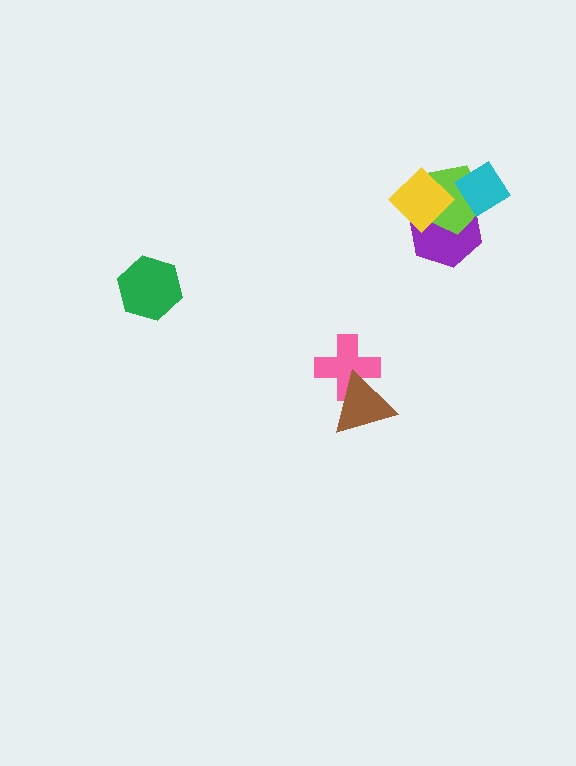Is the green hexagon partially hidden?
No, no other shape covers it.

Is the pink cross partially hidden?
Yes, it is partially covered by another shape.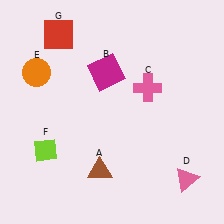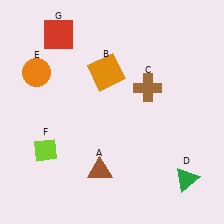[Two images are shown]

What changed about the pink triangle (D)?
In Image 1, D is pink. In Image 2, it changed to green.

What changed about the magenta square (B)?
In Image 1, B is magenta. In Image 2, it changed to orange.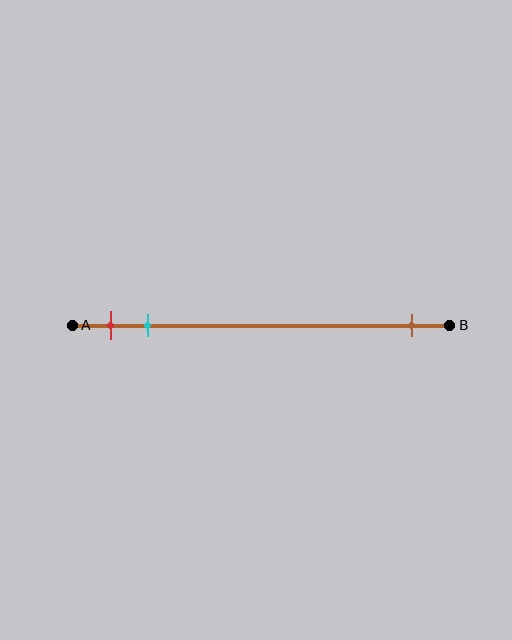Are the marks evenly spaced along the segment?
No, the marks are not evenly spaced.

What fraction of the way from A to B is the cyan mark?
The cyan mark is approximately 20% (0.2) of the way from A to B.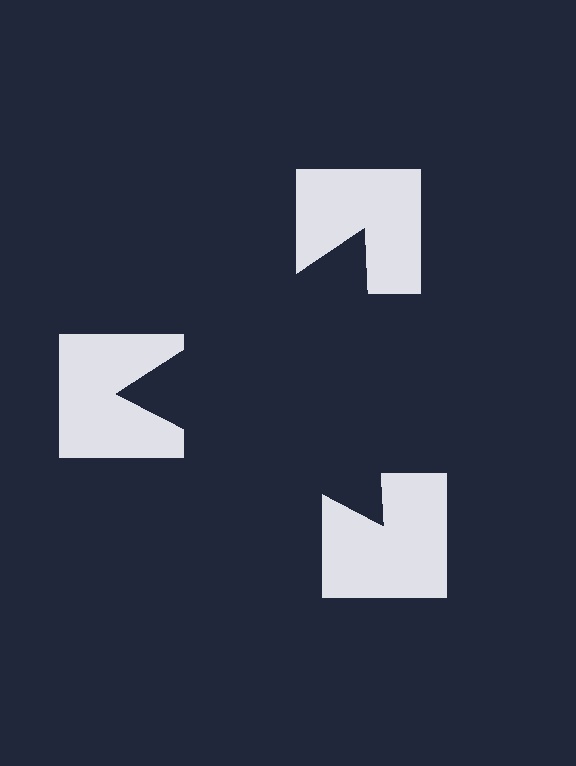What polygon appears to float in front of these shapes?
An illusory triangle — its edges are inferred from the aligned wedge cuts in the notched squares, not physically drawn.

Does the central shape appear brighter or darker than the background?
It typically appears slightly darker than the background, even though no actual brightness change is drawn.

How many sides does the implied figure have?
3 sides.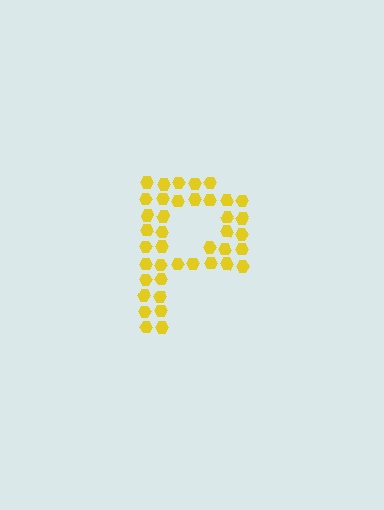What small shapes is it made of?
It is made of small hexagons.